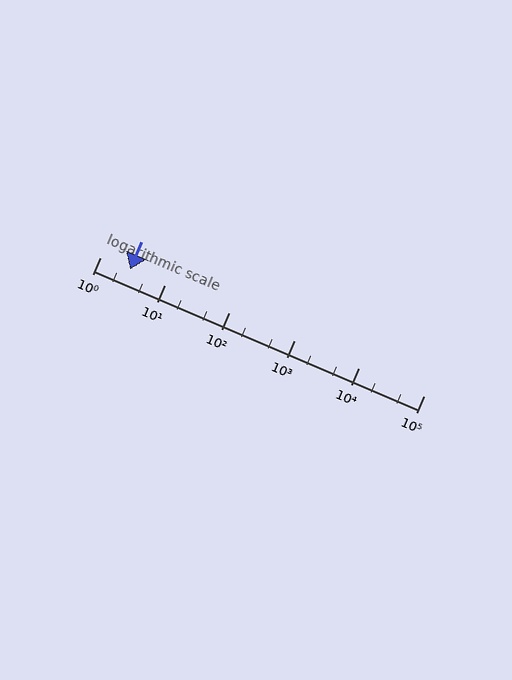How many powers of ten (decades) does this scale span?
The scale spans 5 decades, from 1 to 100000.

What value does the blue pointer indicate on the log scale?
The pointer indicates approximately 2.9.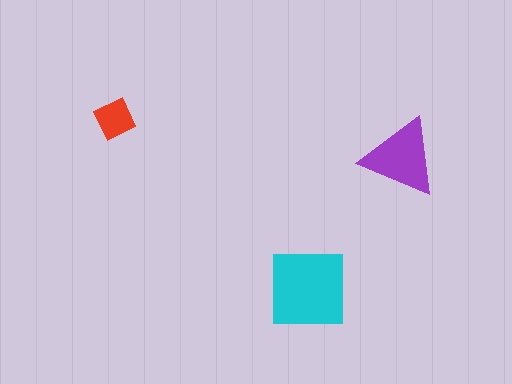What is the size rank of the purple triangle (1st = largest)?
2nd.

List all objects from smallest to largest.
The red diamond, the purple triangle, the cyan square.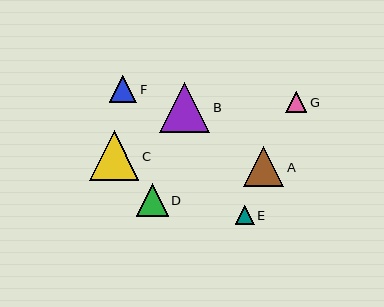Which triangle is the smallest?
Triangle E is the smallest with a size of approximately 19 pixels.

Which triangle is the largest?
Triangle B is the largest with a size of approximately 50 pixels.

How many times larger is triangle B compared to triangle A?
Triangle B is approximately 1.3 times the size of triangle A.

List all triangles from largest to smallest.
From largest to smallest: B, C, A, D, F, G, E.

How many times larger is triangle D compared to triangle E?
Triangle D is approximately 1.7 times the size of triangle E.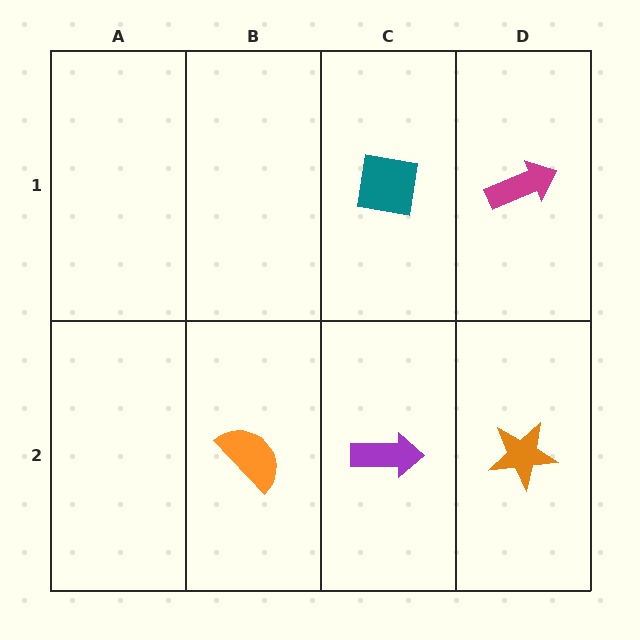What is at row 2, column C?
A purple arrow.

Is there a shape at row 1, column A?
No, that cell is empty.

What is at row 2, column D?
An orange star.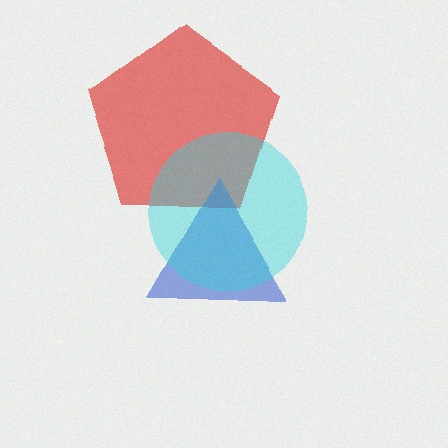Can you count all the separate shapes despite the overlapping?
Yes, there are 3 separate shapes.